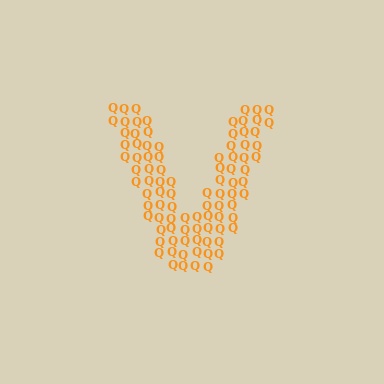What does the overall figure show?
The overall figure shows the letter V.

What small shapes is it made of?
It is made of small letter Q's.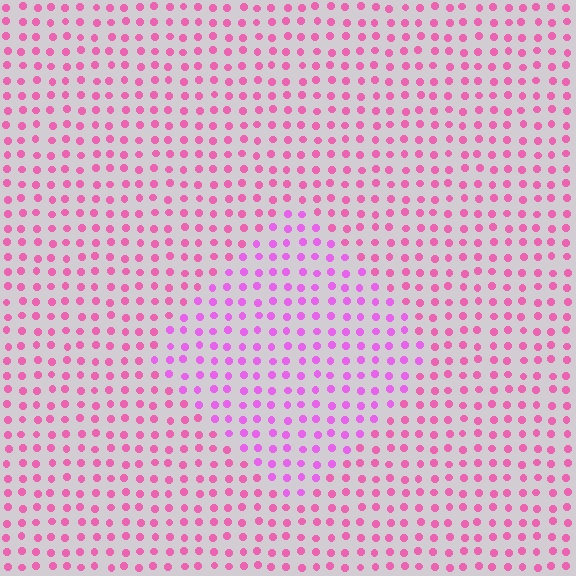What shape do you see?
I see a diamond.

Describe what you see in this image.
The image is filled with small pink elements in a uniform arrangement. A diamond-shaped region is visible where the elements are tinted to a slightly different hue, forming a subtle color boundary.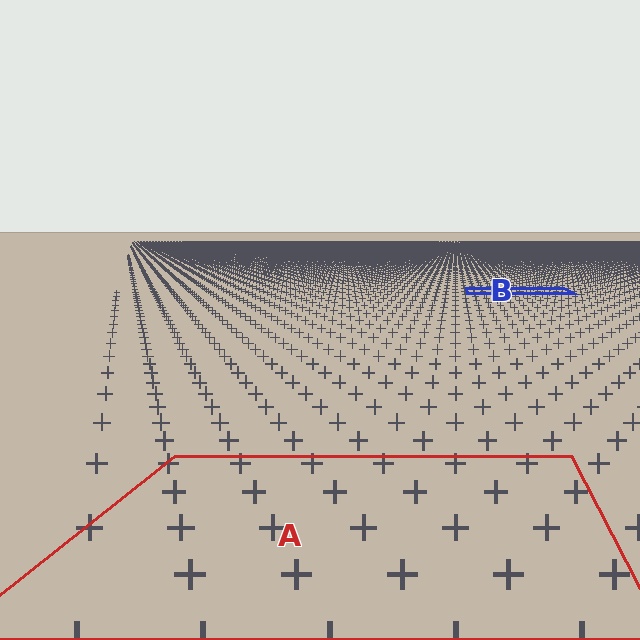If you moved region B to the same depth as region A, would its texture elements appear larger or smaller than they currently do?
They would appear larger. At a closer depth, the same texture elements are projected at a bigger on-screen size.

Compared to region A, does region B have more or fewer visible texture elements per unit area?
Region B has more texture elements per unit area — they are packed more densely because it is farther away.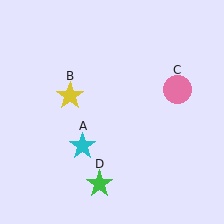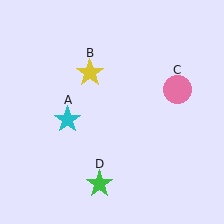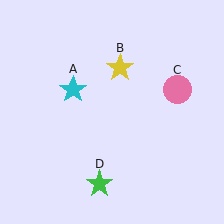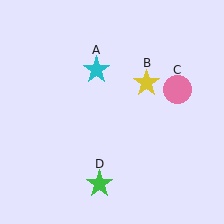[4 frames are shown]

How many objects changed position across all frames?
2 objects changed position: cyan star (object A), yellow star (object B).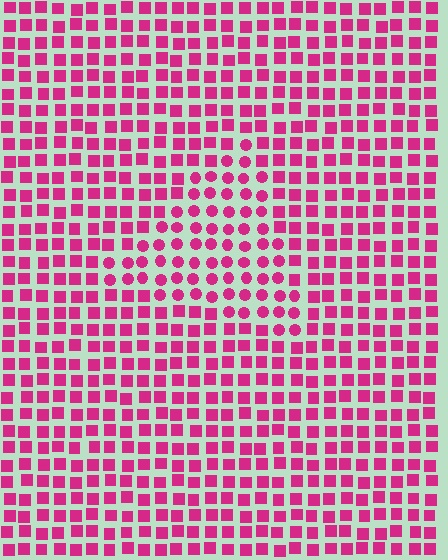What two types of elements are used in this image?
The image uses circles inside the triangle region and squares outside it.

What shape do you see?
I see a triangle.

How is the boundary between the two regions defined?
The boundary is defined by a change in element shape: circles inside vs. squares outside. All elements share the same color and spacing.